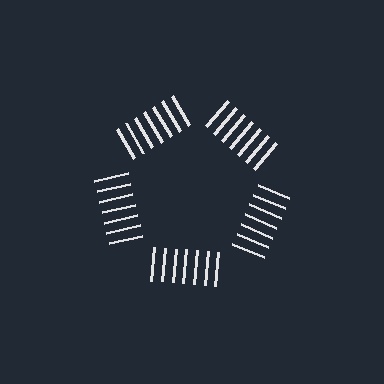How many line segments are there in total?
35 — 7 along each of the 5 edges.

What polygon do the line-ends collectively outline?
An illusory pentagon — the line segments terminate on its edges but no continuous stroke is drawn.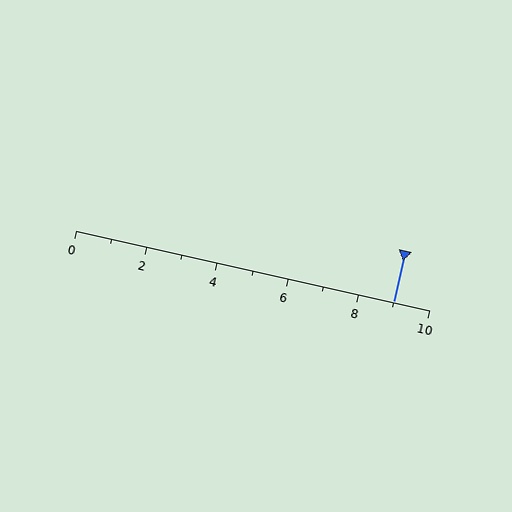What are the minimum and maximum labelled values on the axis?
The axis runs from 0 to 10.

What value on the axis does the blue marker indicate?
The marker indicates approximately 9.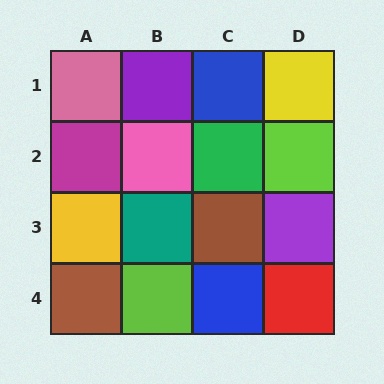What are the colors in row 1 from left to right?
Pink, purple, blue, yellow.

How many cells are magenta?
1 cell is magenta.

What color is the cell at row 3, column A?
Yellow.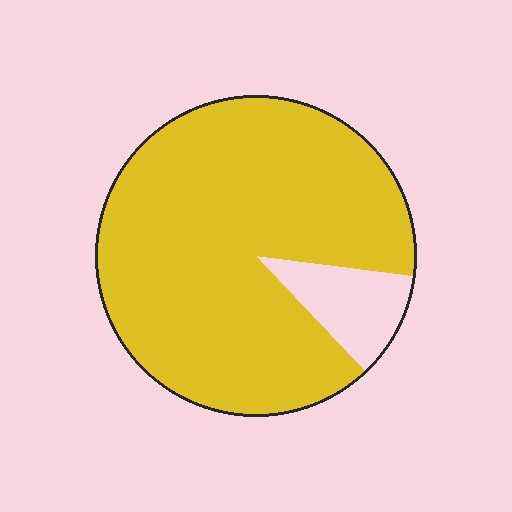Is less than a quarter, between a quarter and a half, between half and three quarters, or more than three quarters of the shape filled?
More than three quarters.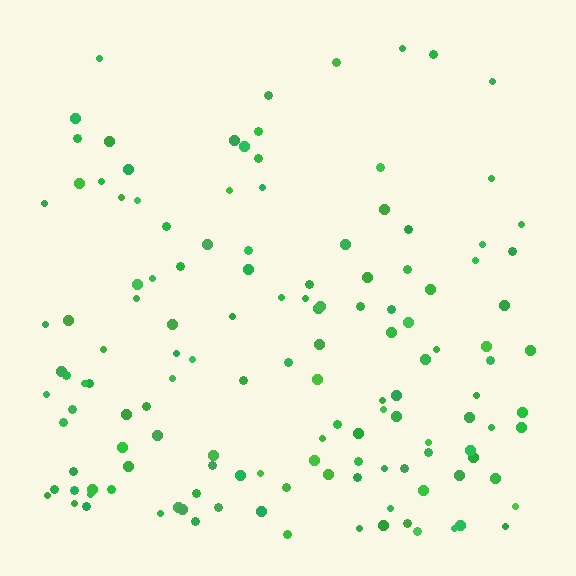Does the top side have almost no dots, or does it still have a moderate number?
Still a moderate number, just noticeably fewer than the bottom.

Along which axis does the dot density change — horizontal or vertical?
Vertical.